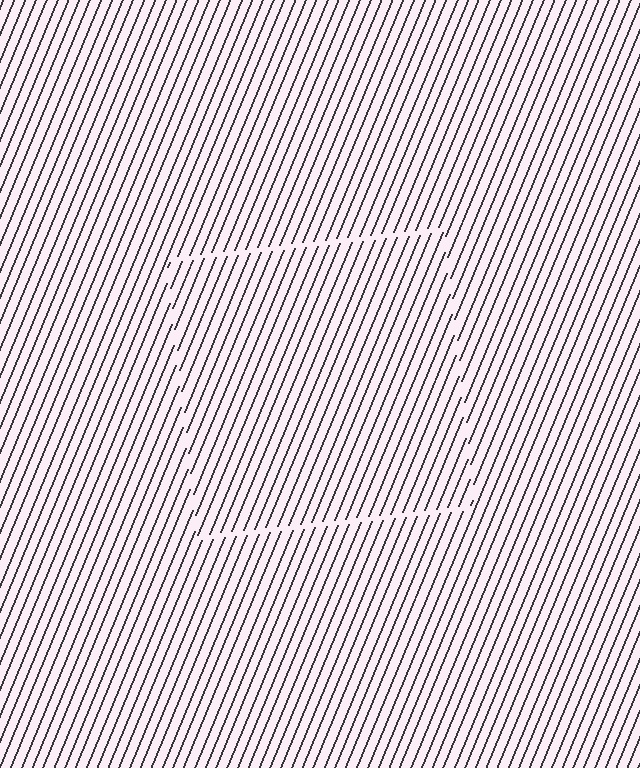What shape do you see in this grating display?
An illusory square. The interior of the shape contains the same grating, shifted by half a period — the contour is defined by the phase discontinuity where line-ends from the inner and outer gratings abut.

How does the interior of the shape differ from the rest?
The interior of the shape contains the same grating, shifted by half a period — the contour is defined by the phase discontinuity where line-ends from the inner and outer gratings abut.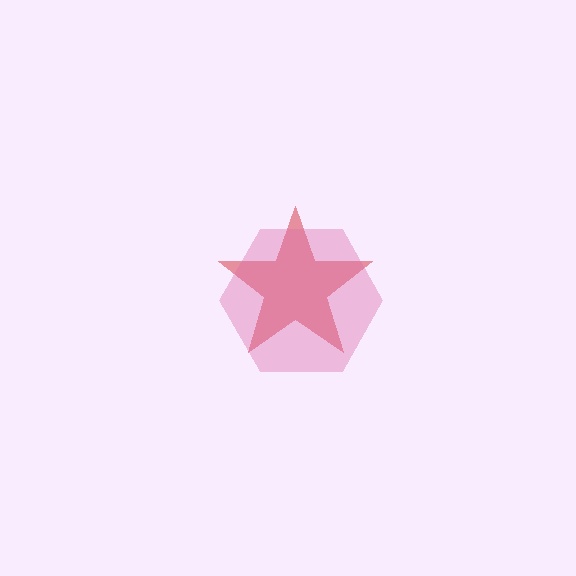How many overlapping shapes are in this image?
There are 2 overlapping shapes in the image.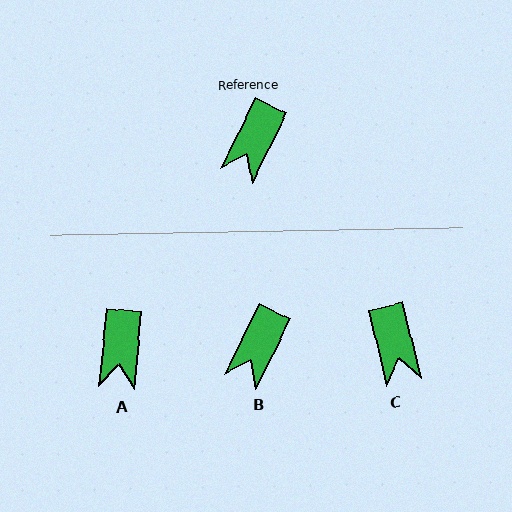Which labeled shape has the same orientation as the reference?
B.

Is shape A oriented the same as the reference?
No, it is off by about 21 degrees.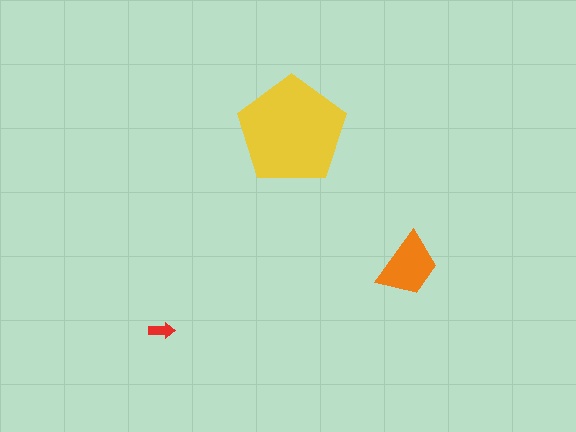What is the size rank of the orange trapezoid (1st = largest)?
2nd.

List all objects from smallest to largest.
The red arrow, the orange trapezoid, the yellow pentagon.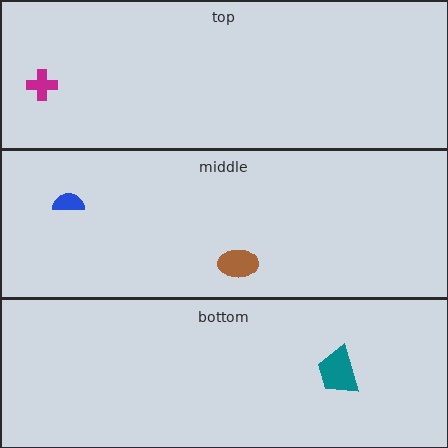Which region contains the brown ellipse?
The middle region.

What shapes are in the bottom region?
The teal trapezoid.